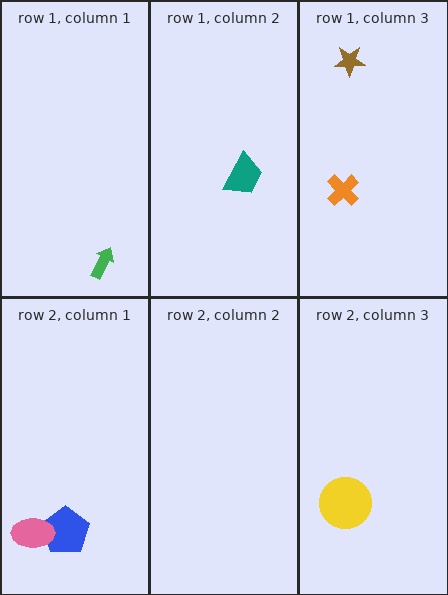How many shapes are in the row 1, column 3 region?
2.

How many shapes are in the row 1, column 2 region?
1.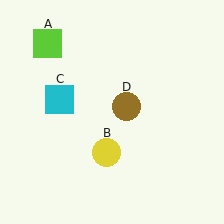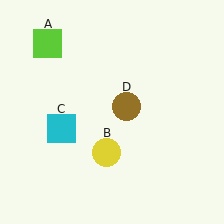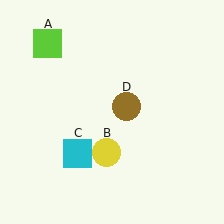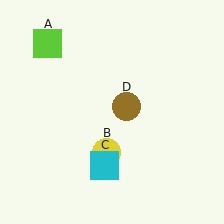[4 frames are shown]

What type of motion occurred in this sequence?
The cyan square (object C) rotated counterclockwise around the center of the scene.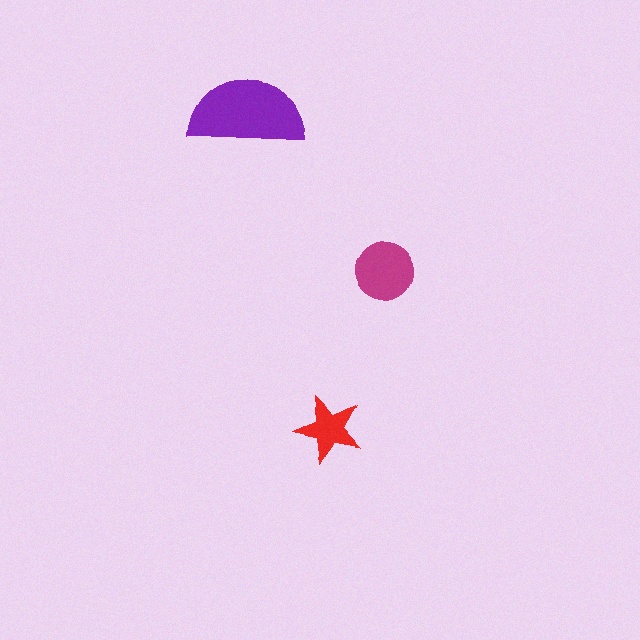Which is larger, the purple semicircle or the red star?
The purple semicircle.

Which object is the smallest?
The red star.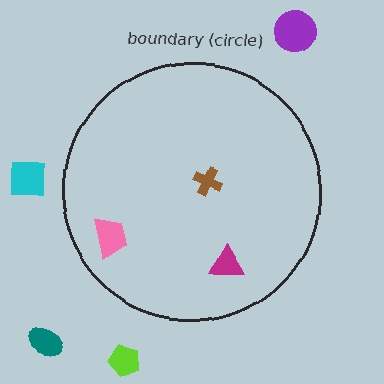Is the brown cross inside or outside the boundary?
Inside.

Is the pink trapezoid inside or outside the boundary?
Inside.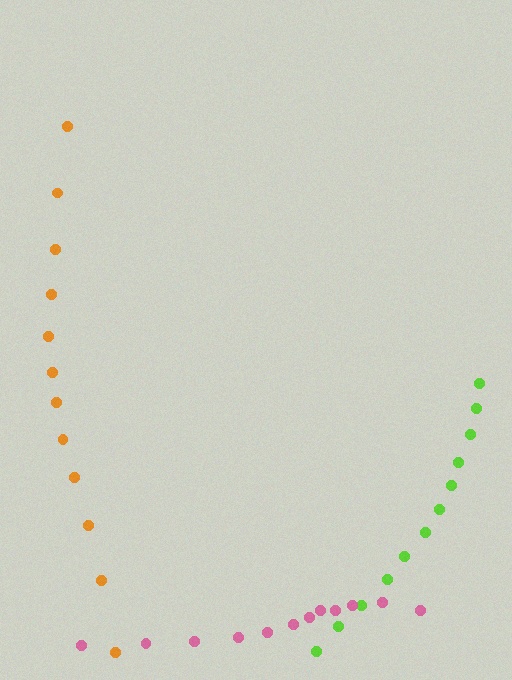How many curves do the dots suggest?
There are 3 distinct paths.